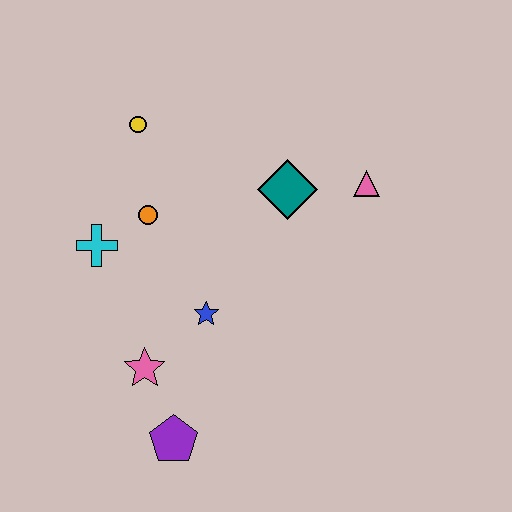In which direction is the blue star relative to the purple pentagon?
The blue star is above the purple pentagon.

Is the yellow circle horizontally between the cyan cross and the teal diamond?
Yes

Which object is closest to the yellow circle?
The orange circle is closest to the yellow circle.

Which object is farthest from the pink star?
The pink triangle is farthest from the pink star.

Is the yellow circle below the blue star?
No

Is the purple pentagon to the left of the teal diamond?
Yes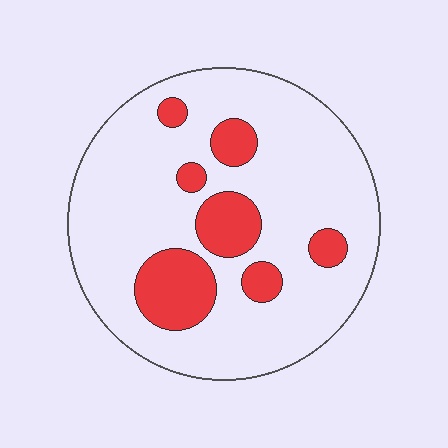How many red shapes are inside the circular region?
7.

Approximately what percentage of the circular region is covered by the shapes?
Approximately 20%.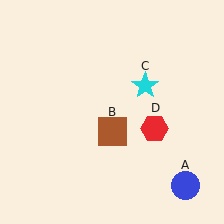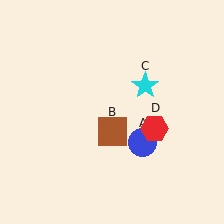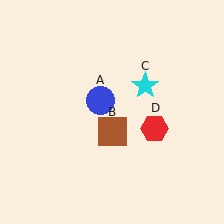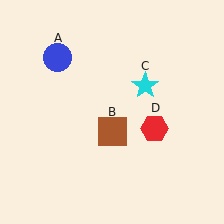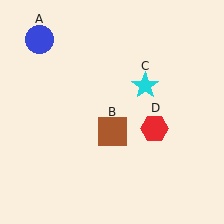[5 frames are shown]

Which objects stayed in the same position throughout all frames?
Brown square (object B) and cyan star (object C) and red hexagon (object D) remained stationary.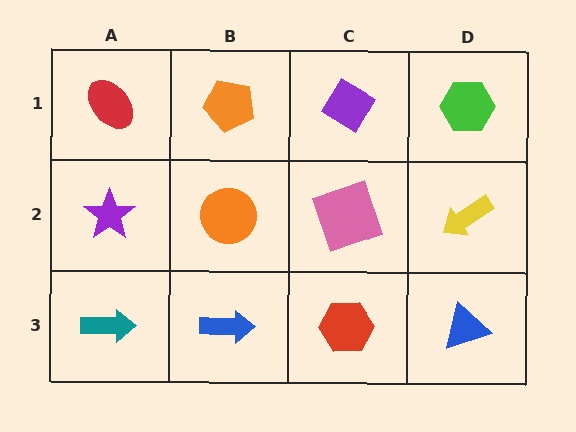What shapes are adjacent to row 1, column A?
A purple star (row 2, column A), an orange pentagon (row 1, column B).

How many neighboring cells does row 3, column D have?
2.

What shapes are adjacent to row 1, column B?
An orange circle (row 2, column B), a red ellipse (row 1, column A), a purple diamond (row 1, column C).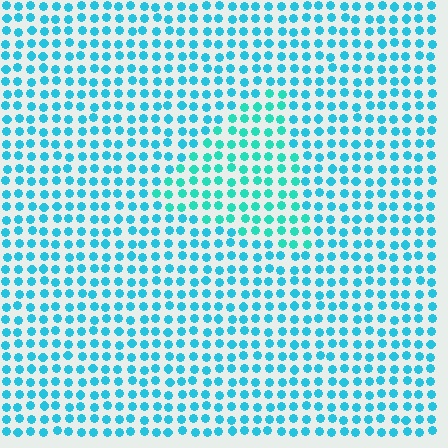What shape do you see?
I see a triangle.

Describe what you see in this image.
The image is filled with small cyan elements in a uniform arrangement. A triangle-shaped region is visible where the elements are tinted to a slightly different hue, forming a subtle color boundary.